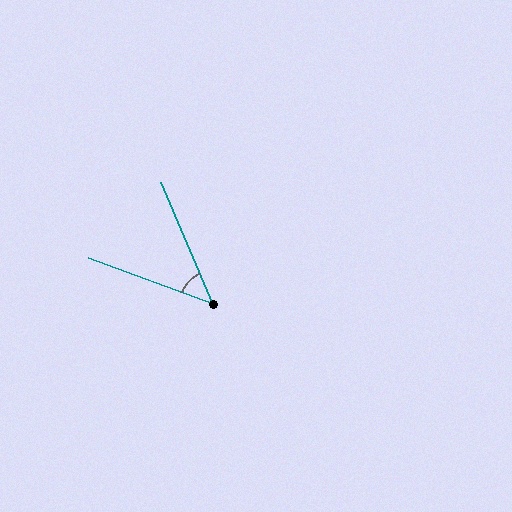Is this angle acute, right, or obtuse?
It is acute.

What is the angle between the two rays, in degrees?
Approximately 47 degrees.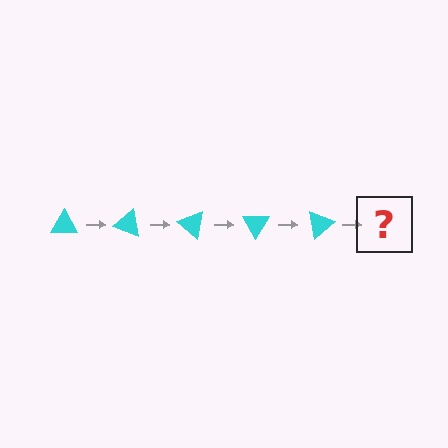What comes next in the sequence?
The next element should be a cyan triangle rotated 100 degrees.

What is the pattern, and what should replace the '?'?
The pattern is that the triangle rotates 20 degrees each step. The '?' should be a cyan triangle rotated 100 degrees.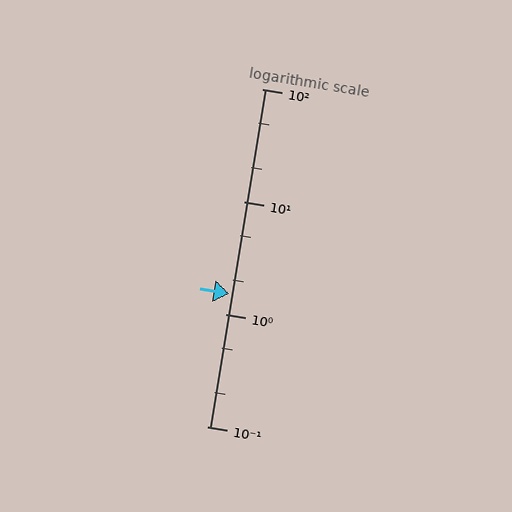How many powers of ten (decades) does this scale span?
The scale spans 3 decades, from 0.1 to 100.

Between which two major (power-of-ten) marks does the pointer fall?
The pointer is between 1 and 10.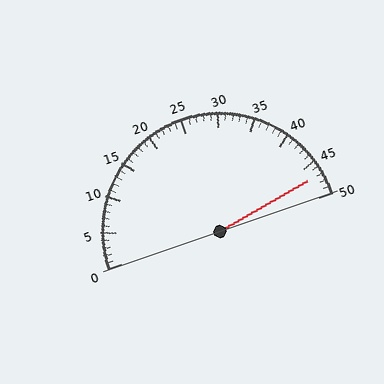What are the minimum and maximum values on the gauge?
The gauge ranges from 0 to 50.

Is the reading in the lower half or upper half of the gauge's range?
The reading is in the upper half of the range (0 to 50).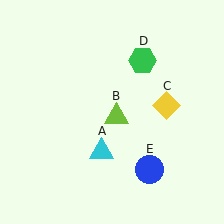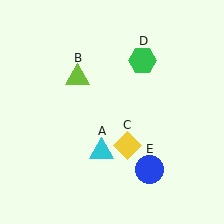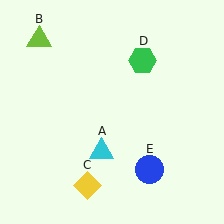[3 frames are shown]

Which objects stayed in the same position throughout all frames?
Cyan triangle (object A) and green hexagon (object D) and blue circle (object E) remained stationary.